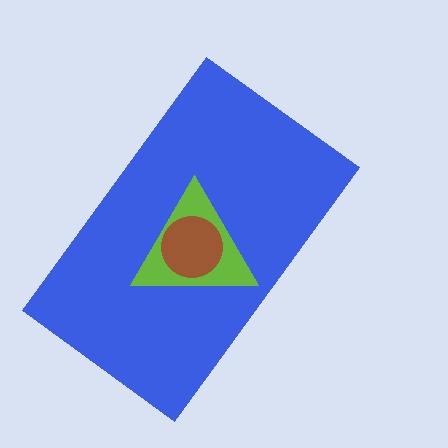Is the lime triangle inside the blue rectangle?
Yes.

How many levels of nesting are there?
3.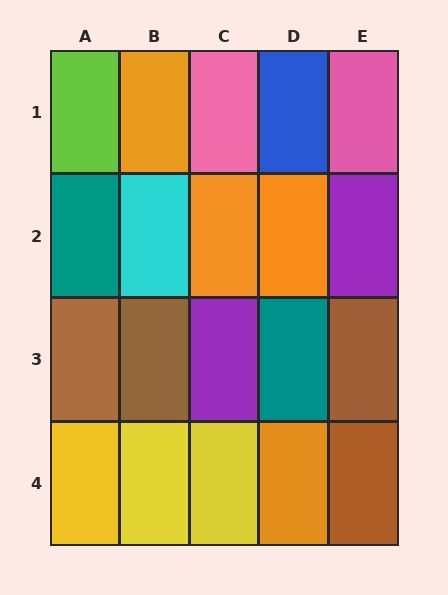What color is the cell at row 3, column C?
Purple.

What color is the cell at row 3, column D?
Teal.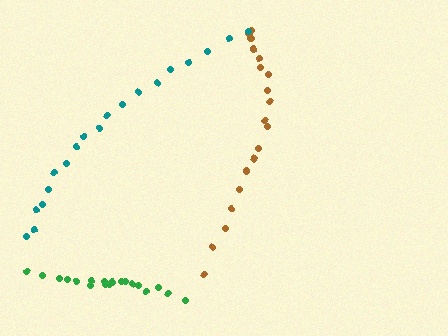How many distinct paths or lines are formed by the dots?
There are 3 distinct paths.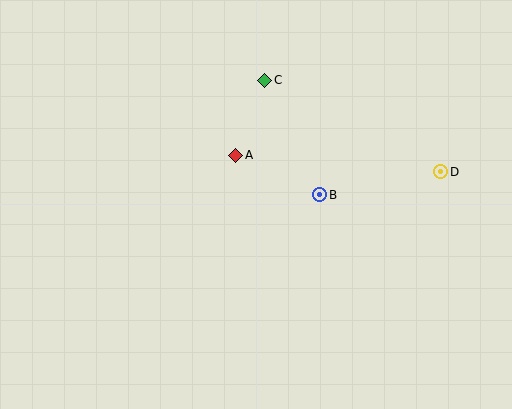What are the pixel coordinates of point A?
Point A is at (236, 155).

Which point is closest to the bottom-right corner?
Point D is closest to the bottom-right corner.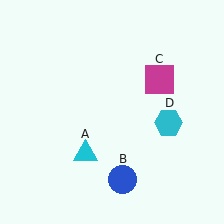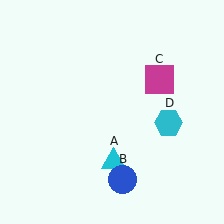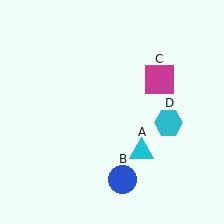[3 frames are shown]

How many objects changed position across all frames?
1 object changed position: cyan triangle (object A).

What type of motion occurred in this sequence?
The cyan triangle (object A) rotated counterclockwise around the center of the scene.